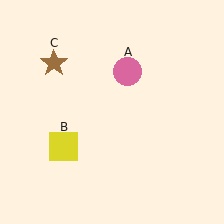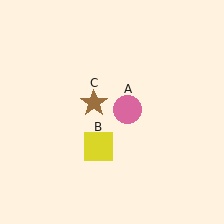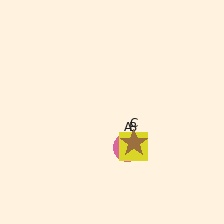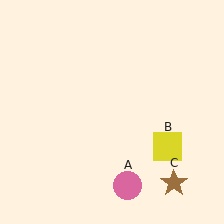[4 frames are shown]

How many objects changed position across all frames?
3 objects changed position: pink circle (object A), yellow square (object B), brown star (object C).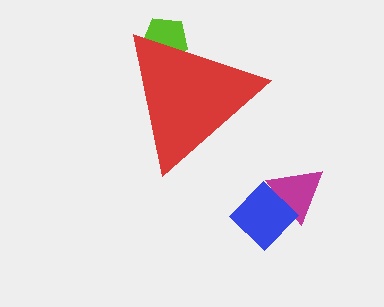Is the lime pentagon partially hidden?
Yes, the lime pentagon is partially hidden behind the red triangle.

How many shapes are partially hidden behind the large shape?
1 shape is partially hidden.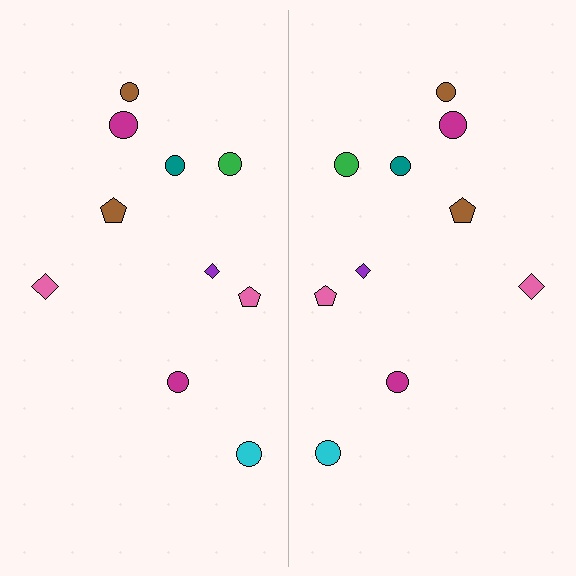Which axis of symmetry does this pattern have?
The pattern has a vertical axis of symmetry running through the center of the image.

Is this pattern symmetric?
Yes, this pattern has bilateral (reflection) symmetry.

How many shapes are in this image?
There are 20 shapes in this image.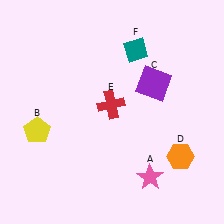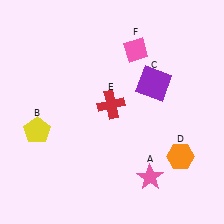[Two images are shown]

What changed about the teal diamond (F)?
In Image 1, F is teal. In Image 2, it changed to pink.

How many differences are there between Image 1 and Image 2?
There is 1 difference between the two images.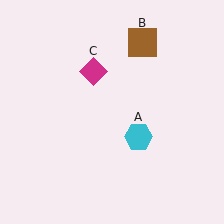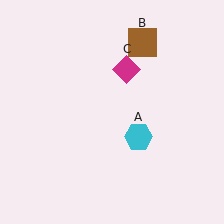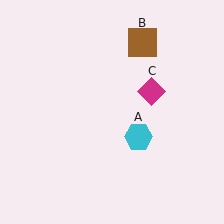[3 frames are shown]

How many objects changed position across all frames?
1 object changed position: magenta diamond (object C).